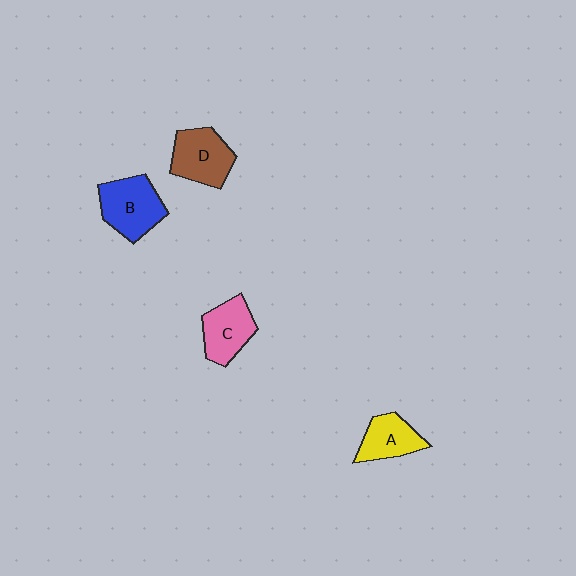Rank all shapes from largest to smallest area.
From largest to smallest: B (blue), D (brown), C (pink), A (yellow).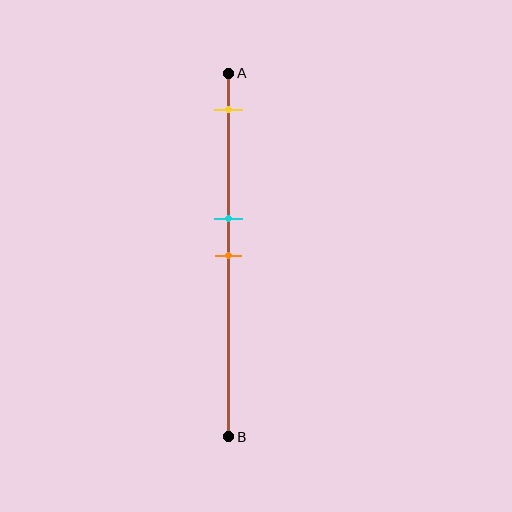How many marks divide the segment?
There are 3 marks dividing the segment.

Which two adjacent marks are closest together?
The cyan and orange marks are the closest adjacent pair.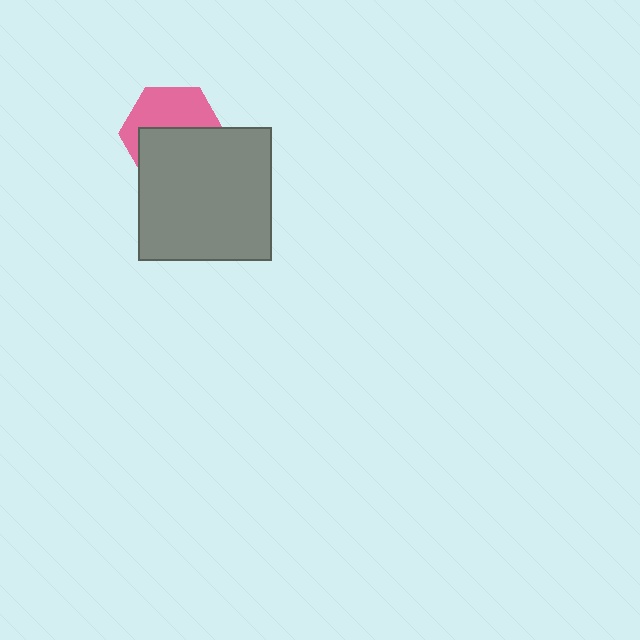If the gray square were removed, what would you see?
You would see the complete pink hexagon.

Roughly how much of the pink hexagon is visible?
About half of it is visible (roughly 47%).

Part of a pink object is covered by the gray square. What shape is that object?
It is a hexagon.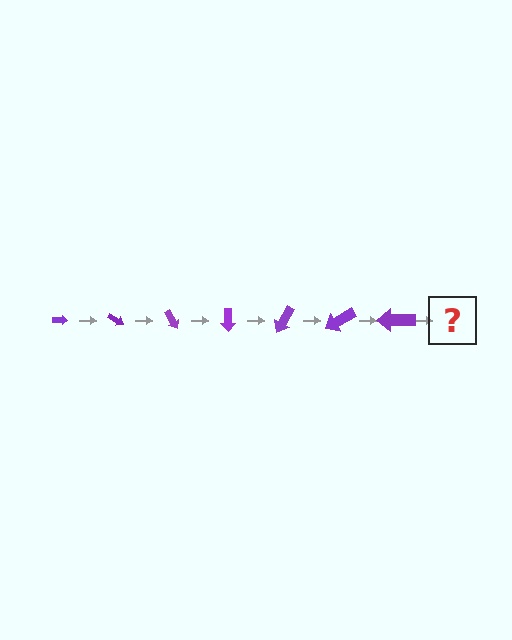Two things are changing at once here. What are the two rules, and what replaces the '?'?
The two rules are that the arrow grows larger each step and it rotates 30 degrees each step. The '?' should be an arrow, larger than the previous one and rotated 210 degrees from the start.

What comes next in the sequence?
The next element should be an arrow, larger than the previous one and rotated 210 degrees from the start.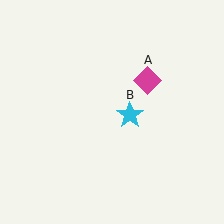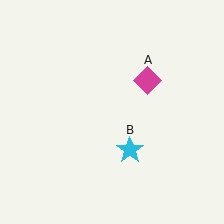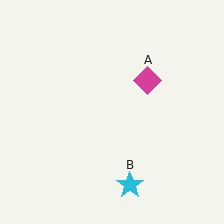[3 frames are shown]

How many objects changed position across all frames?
1 object changed position: cyan star (object B).